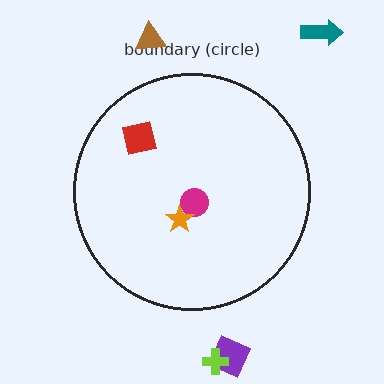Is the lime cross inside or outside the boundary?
Outside.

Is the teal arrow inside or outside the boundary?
Outside.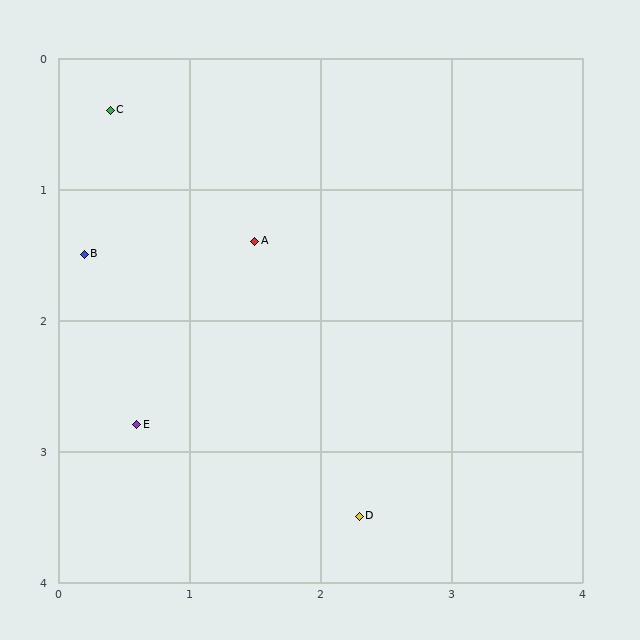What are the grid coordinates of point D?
Point D is at approximately (2.3, 3.5).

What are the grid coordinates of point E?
Point E is at approximately (0.6, 2.8).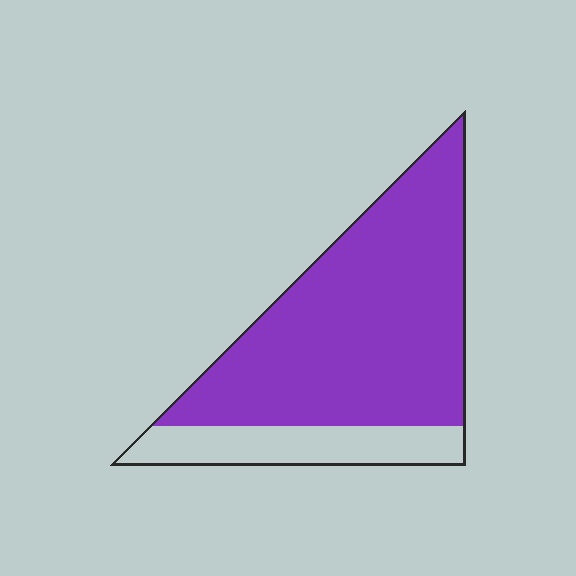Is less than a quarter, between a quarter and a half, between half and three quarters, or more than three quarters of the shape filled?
More than three quarters.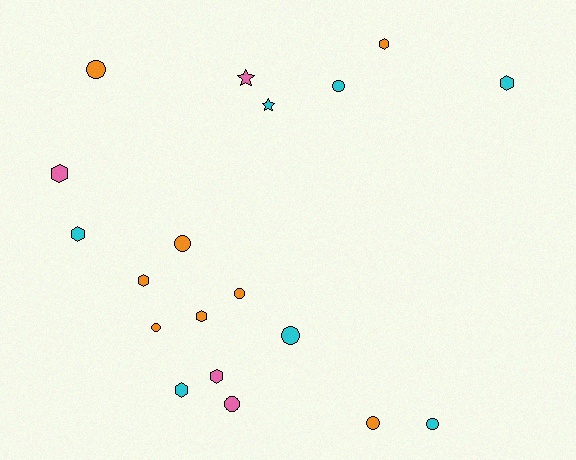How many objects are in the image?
There are 19 objects.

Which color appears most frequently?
Orange, with 8 objects.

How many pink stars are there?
There is 1 pink star.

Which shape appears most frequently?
Circle, with 9 objects.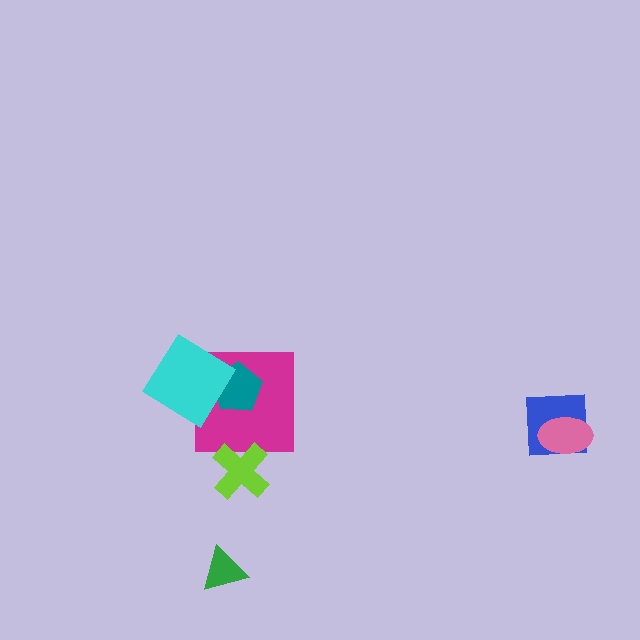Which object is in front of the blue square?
The pink ellipse is in front of the blue square.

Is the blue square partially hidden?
Yes, it is partially covered by another shape.